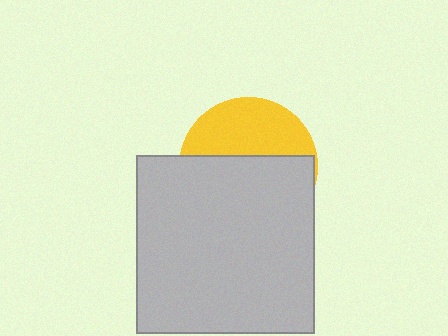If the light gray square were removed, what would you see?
You would see the complete yellow circle.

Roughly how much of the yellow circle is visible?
A small part of it is visible (roughly 40%).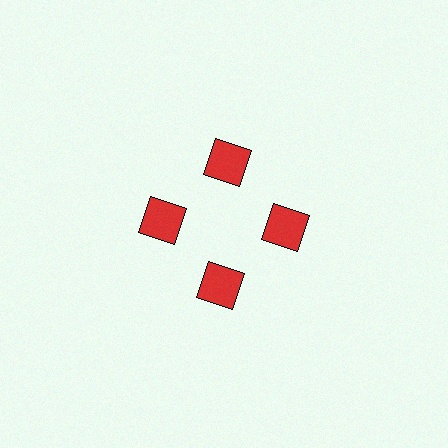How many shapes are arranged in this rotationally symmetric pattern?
There are 4 shapes, arranged in 4 groups of 1.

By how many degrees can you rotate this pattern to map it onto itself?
The pattern maps onto itself every 90 degrees of rotation.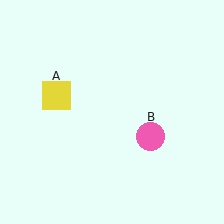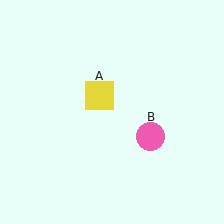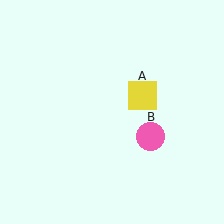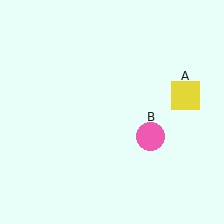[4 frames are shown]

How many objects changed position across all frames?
1 object changed position: yellow square (object A).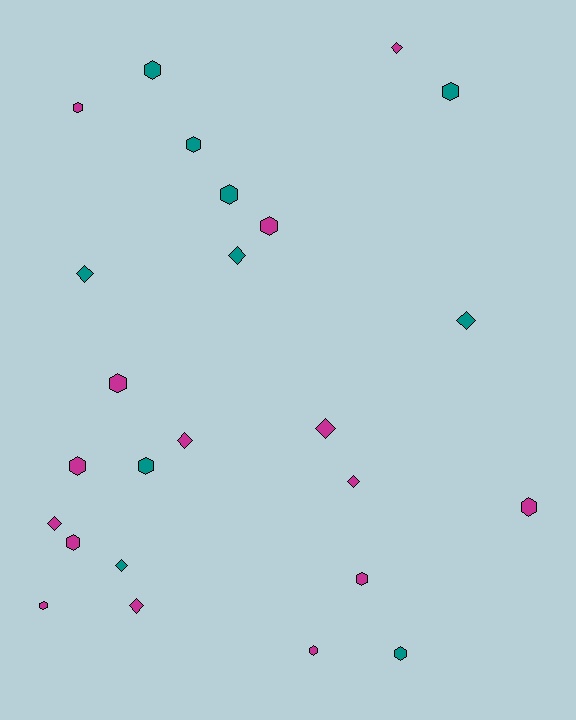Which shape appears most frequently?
Hexagon, with 15 objects.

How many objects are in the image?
There are 25 objects.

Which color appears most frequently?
Magenta, with 15 objects.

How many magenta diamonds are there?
There are 6 magenta diamonds.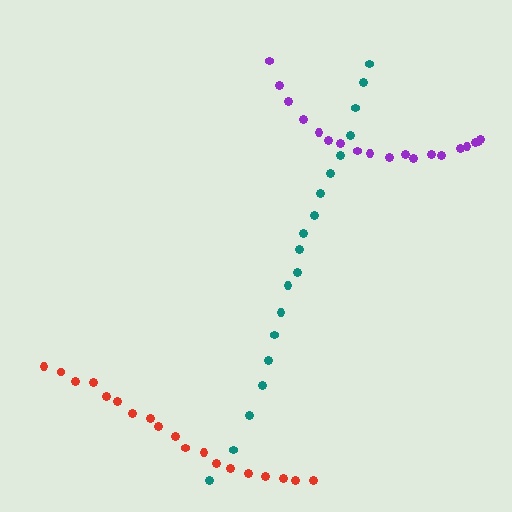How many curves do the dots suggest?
There are 3 distinct paths.